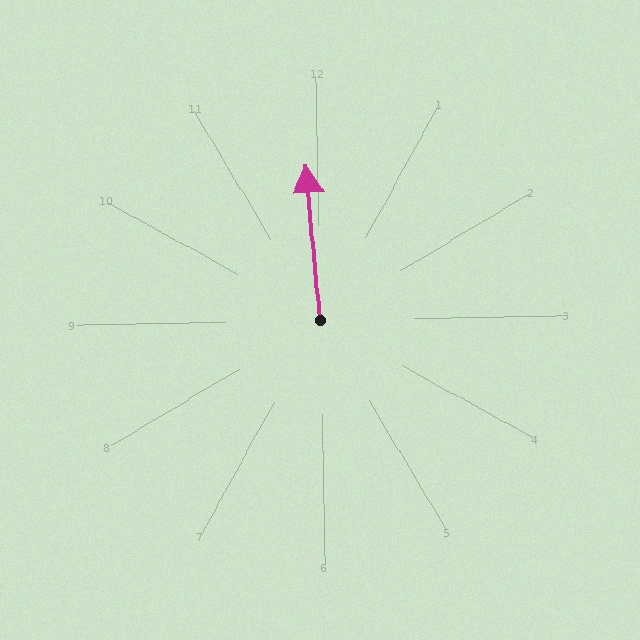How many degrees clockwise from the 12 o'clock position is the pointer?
Approximately 356 degrees.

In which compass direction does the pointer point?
North.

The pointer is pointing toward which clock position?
Roughly 12 o'clock.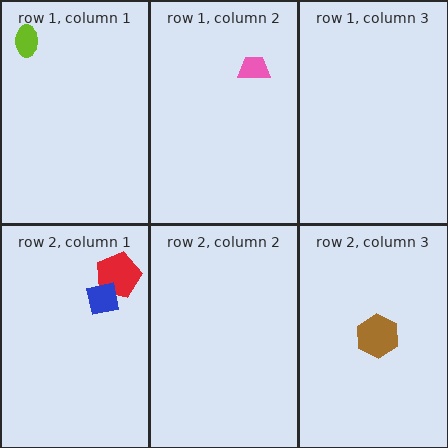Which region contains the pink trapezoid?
The row 1, column 2 region.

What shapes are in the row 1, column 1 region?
The lime ellipse.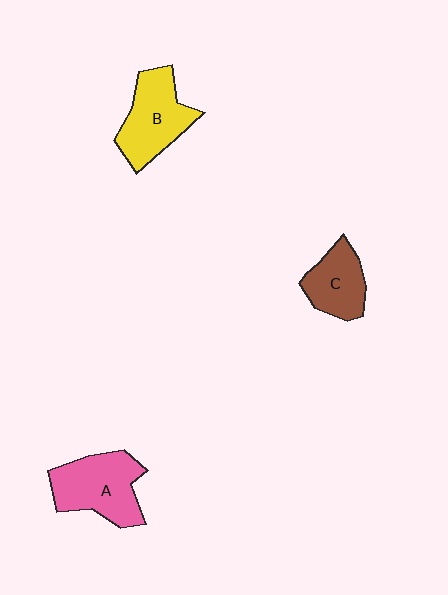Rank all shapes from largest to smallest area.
From largest to smallest: A (pink), B (yellow), C (brown).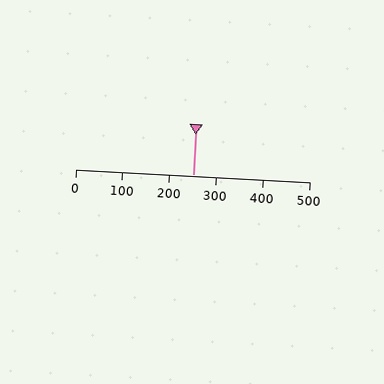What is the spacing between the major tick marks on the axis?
The major ticks are spaced 100 apart.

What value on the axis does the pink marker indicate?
The marker indicates approximately 250.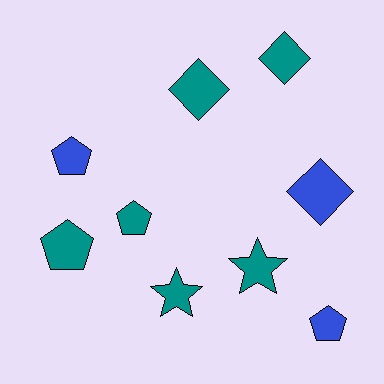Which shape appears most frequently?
Pentagon, with 4 objects.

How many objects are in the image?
There are 9 objects.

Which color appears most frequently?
Teal, with 6 objects.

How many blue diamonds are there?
There is 1 blue diamond.